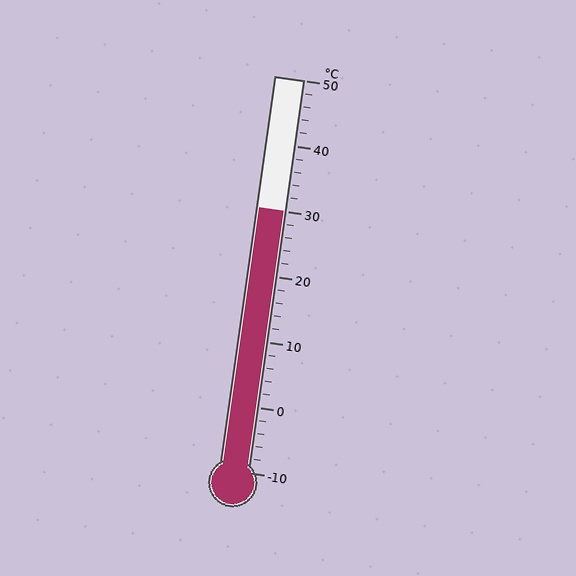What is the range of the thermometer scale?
The thermometer scale ranges from -10°C to 50°C.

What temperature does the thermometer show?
The thermometer shows approximately 30°C.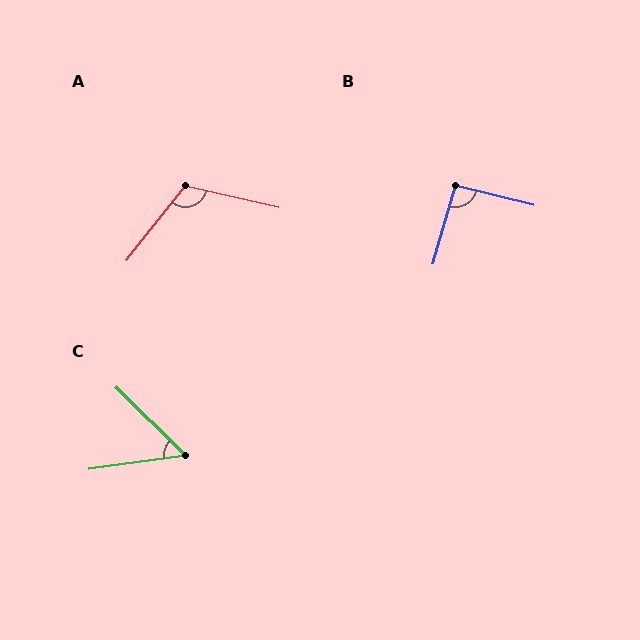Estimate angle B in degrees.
Approximately 92 degrees.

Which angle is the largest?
A, at approximately 116 degrees.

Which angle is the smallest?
C, at approximately 52 degrees.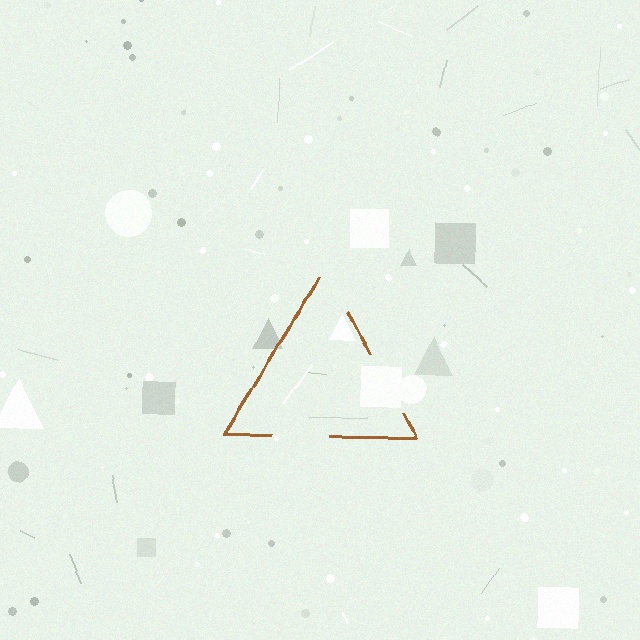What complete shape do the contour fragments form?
The contour fragments form a triangle.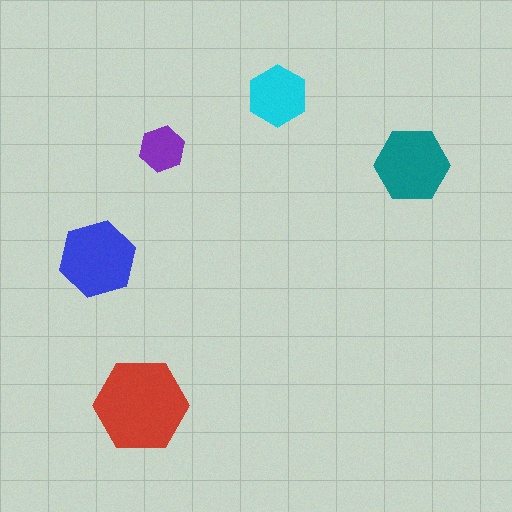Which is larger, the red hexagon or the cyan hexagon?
The red one.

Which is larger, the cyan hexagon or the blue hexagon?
The blue one.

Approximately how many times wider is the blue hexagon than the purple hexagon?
About 1.5 times wider.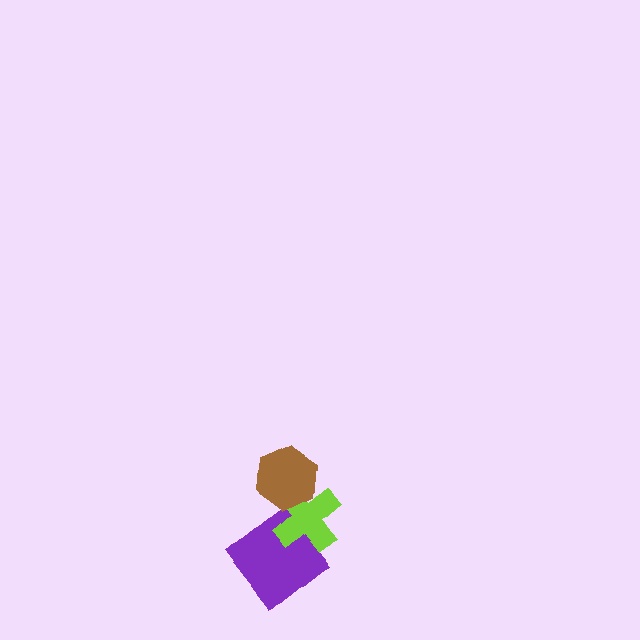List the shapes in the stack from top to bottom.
From top to bottom: the brown hexagon, the lime cross, the purple diamond.